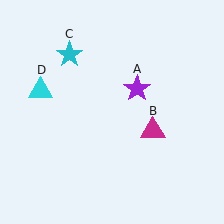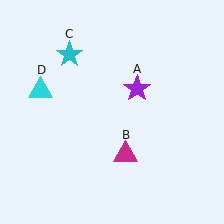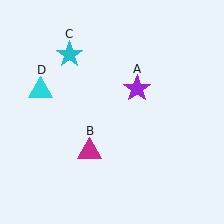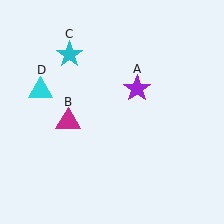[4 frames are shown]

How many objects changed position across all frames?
1 object changed position: magenta triangle (object B).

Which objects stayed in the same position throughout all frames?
Purple star (object A) and cyan star (object C) and cyan triangle (object D) remained stationary.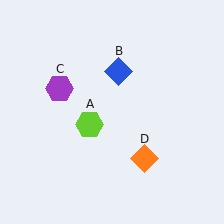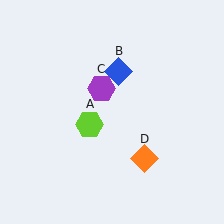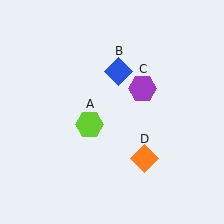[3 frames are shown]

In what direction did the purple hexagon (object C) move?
The purple hexagon (object C) moved right.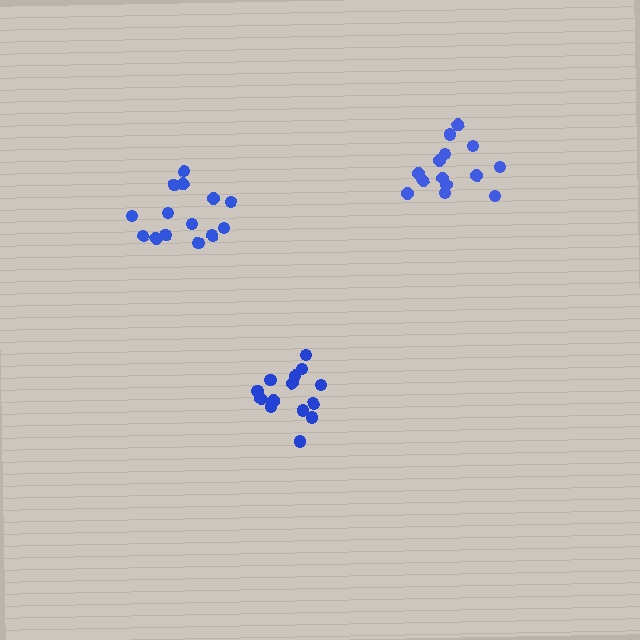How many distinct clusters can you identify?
There are 3 distinct clusters.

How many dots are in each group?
Group 1: 14 dots, Group 2: 14 dots, Group 3: 14 dots (42 total).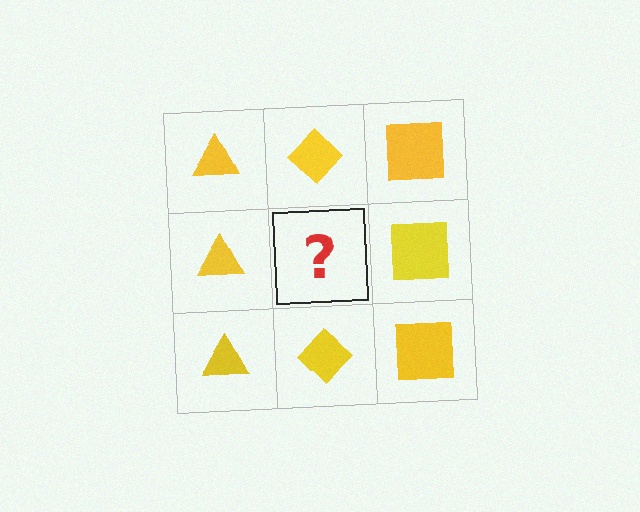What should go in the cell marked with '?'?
The missing cell should contain a yellow diamond.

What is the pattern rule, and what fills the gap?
The rule is that each column has a consistent shape. The gap should be filled with a yellow diamond.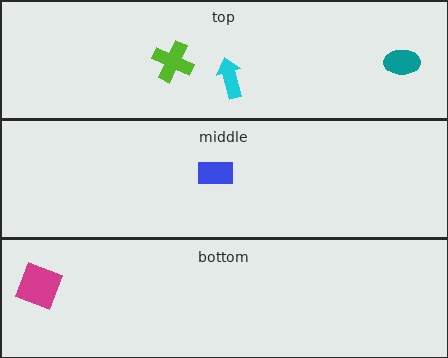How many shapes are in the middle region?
1.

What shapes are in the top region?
The cyan arrow, the lime cross, the teal ellipse.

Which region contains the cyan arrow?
The top region.